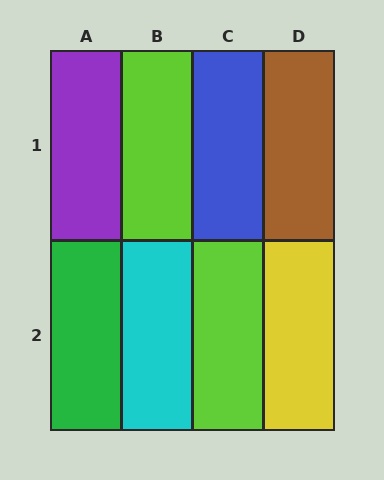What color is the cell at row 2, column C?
Lime.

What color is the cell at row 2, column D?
Yellow.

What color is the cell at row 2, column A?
Green.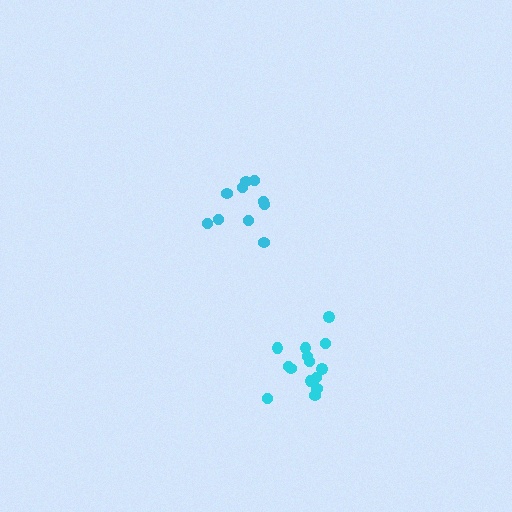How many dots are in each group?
Group 1: 10 dots, Group 2: 14 dots (24 total).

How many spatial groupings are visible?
There are 2 spatial groupings.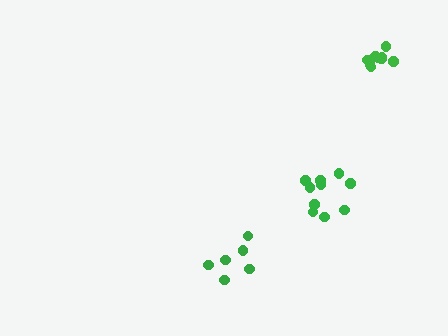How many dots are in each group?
Group 1: 6 dots, Group 2: 9 dots, Group 3: 10 dots (25 total).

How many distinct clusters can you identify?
There are 3 distinct clusters.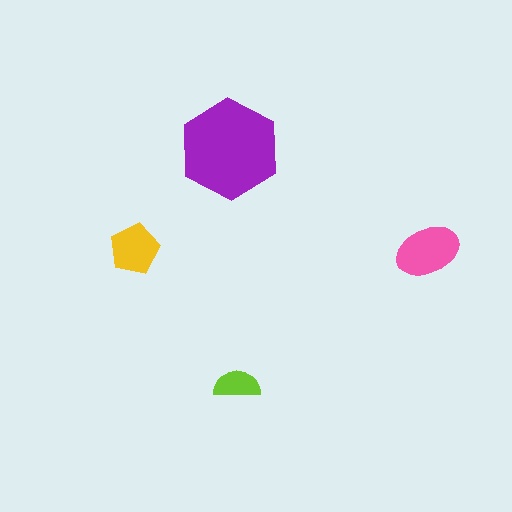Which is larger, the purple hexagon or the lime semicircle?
The purple hexagon.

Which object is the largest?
The purple hexagon.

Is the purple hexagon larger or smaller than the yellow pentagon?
Larger.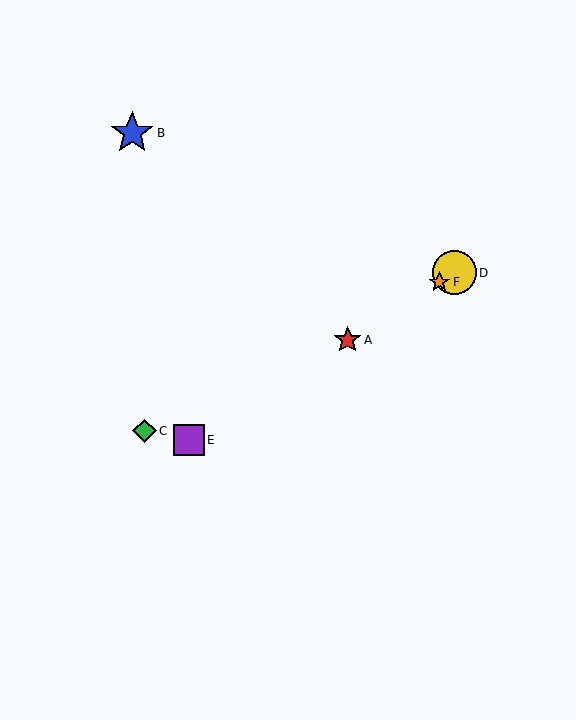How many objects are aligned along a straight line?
4 objects (A, D, E, F) are aligned along a straight line.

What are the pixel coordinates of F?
Object F is at (439, 282).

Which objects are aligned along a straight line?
Objects A, D, E, F are aligned along a straight line.